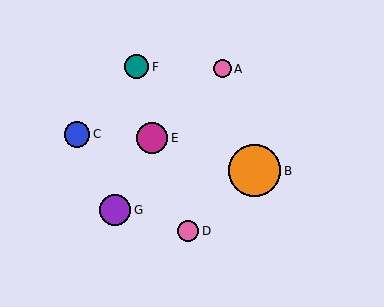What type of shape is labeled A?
Shape A is a pink circle.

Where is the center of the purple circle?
The center of the purple circle is at (115, 210).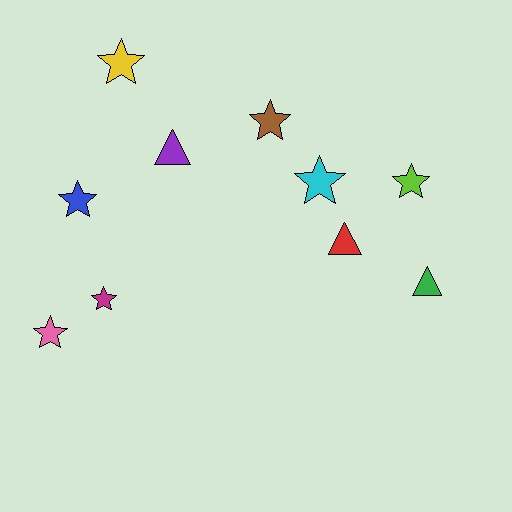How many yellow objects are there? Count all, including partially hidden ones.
There is 1 yellow object.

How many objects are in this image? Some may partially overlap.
There are 10 objects.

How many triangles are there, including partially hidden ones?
There are 3 triangles.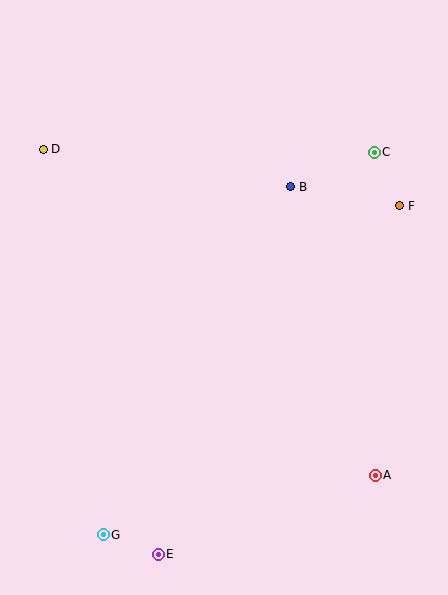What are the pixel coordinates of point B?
Point B is at (291, 187).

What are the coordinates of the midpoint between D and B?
The midpoint between D and B is at (167, 168).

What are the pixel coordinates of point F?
Point F is at (400, 206).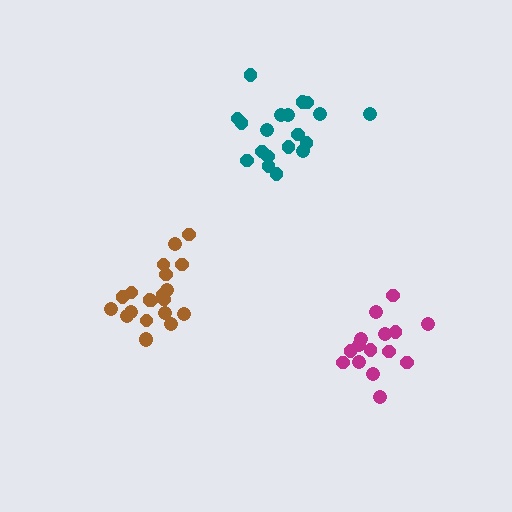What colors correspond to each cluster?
The clusters are colored: magenta, brown, teal.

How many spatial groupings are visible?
There are 3 spatial groupings.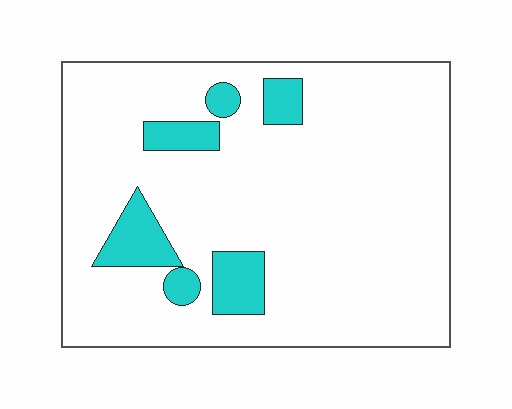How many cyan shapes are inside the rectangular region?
6.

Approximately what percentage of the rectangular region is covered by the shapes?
Approximately 10%.